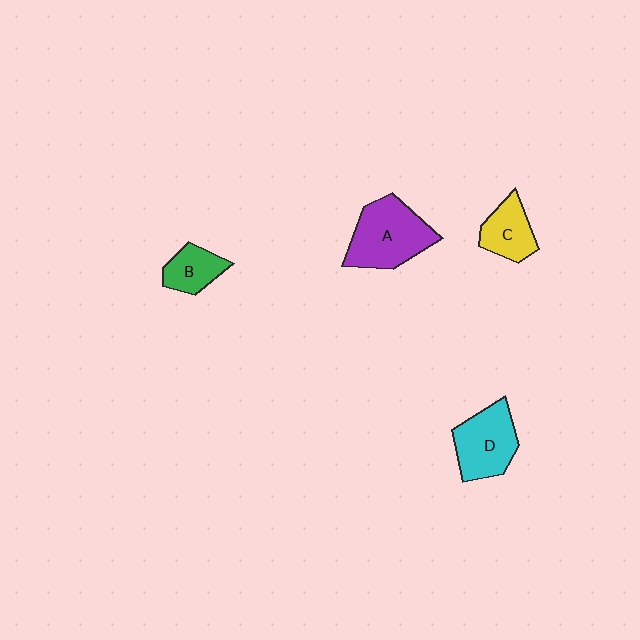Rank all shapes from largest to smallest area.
From largest to smallest: A (purple), D (cyan), C (yellow), B (green).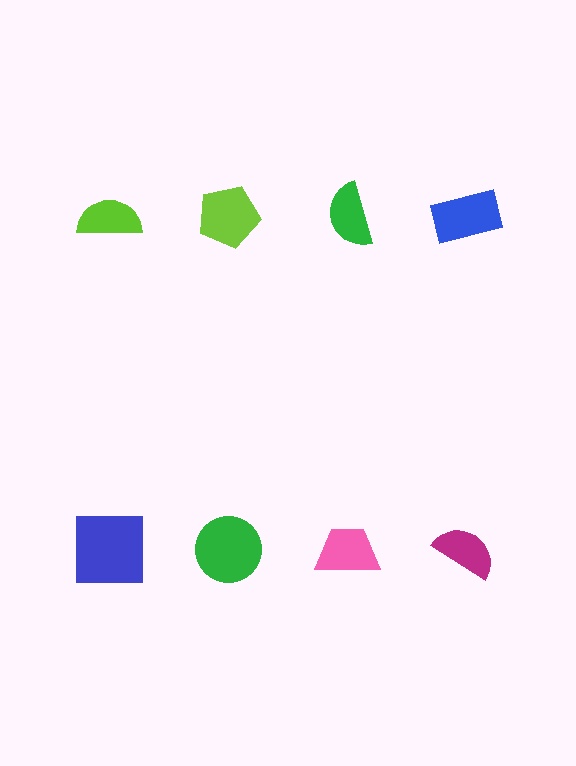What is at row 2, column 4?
A magenta semicircle.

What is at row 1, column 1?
A lime semicircle.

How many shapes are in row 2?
4 shapes.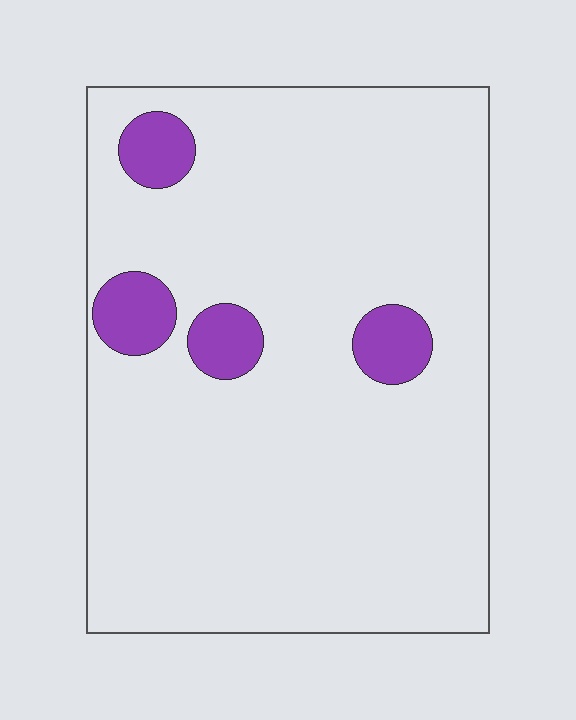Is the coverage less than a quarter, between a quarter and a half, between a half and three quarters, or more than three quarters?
Less than a quarter.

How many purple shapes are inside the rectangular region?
4.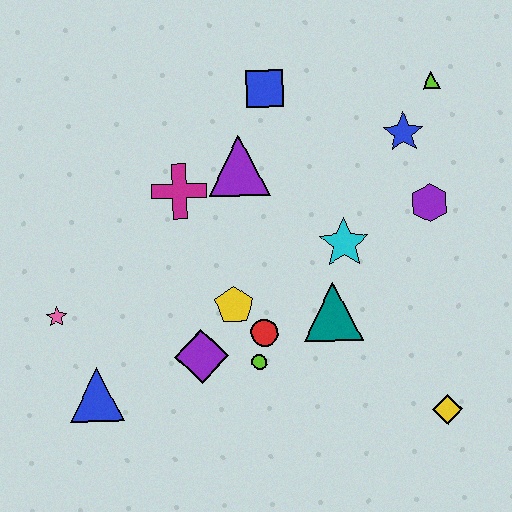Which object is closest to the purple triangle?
The magenta cross is closest to the purple triangle.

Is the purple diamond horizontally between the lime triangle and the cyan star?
No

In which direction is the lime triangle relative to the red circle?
The lime triangle is above the red circle.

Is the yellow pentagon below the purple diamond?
No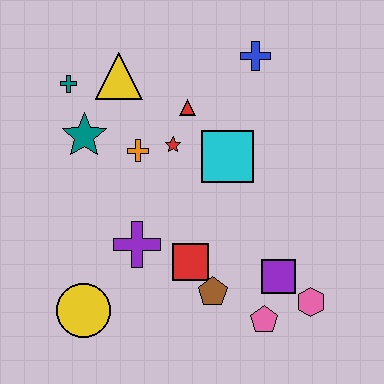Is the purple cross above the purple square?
Yes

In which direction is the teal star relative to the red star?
The teal star is to the left of the red star.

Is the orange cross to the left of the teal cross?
No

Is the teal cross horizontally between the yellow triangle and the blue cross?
No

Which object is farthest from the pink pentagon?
The teal cross is farthest from the pink pentagon.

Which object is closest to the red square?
The brown pentagon is closest to the red square.